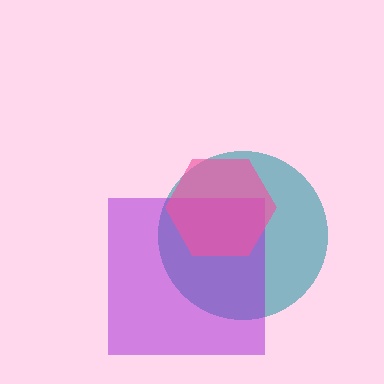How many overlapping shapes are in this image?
There are 3 overlapping shapes in the image.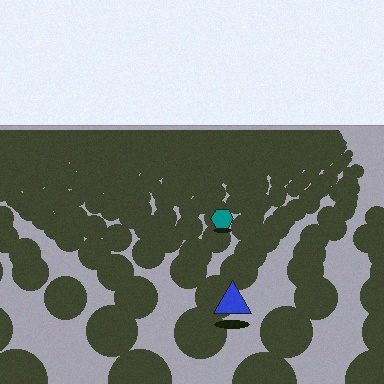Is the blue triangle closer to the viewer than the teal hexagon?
Yes. The blue triangle is closer — you can tell from the texture gradient: the ground texture is coarser near it.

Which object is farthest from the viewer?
The teal hexagon is farthest from the viewer. It appears smaller and the ground texture around it is denser.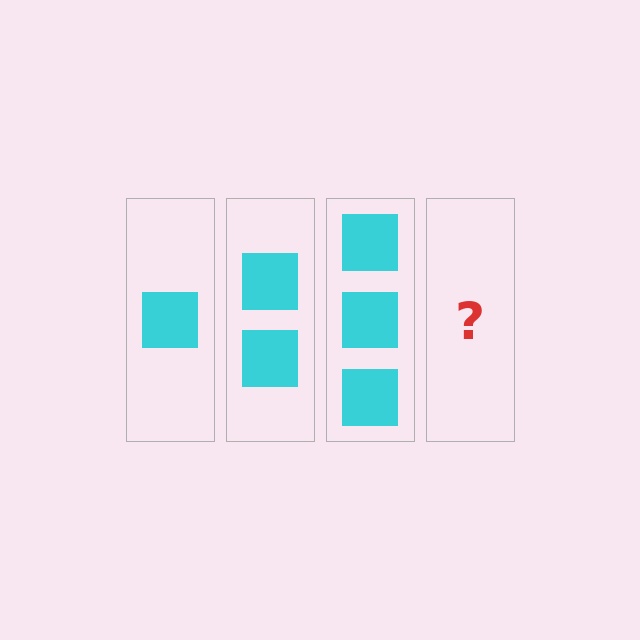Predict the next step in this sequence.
The next step is 4 squares.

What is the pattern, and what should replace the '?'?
The pattern is that each step adds one more square. The '?' should be 4 squares.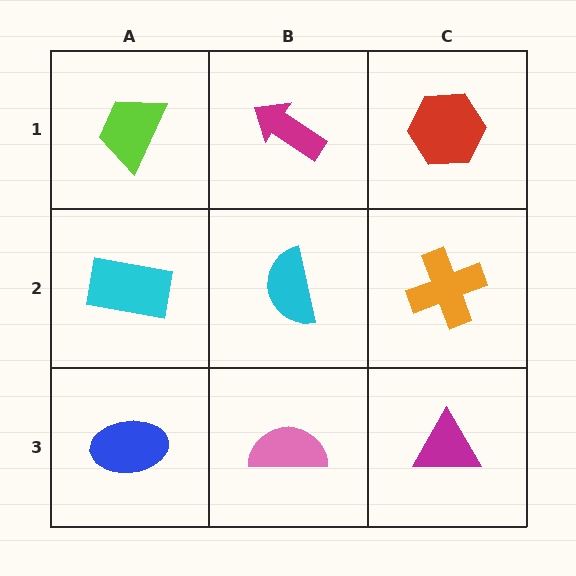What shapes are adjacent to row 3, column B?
A cyan semicircle (row 2, column B), a blue ellipse (row 3, column A), a magenta triangle (row 3, column C).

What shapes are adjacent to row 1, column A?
A cyan rectangle (row 2, column A), a magenta arrow (row 1, column B).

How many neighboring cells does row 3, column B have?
3.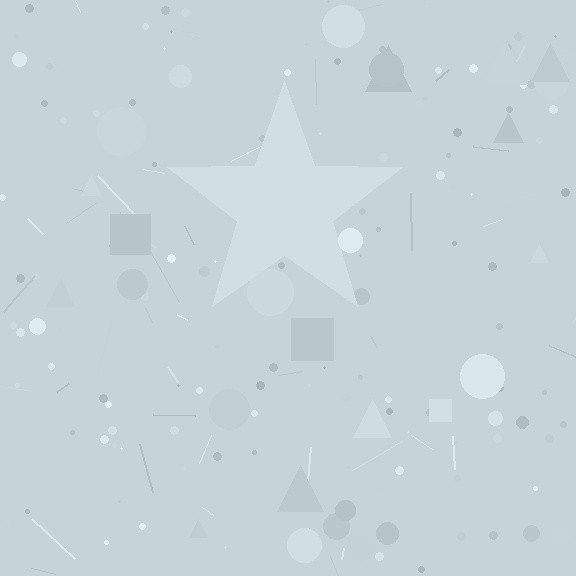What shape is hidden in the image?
A star is hidden in the image.